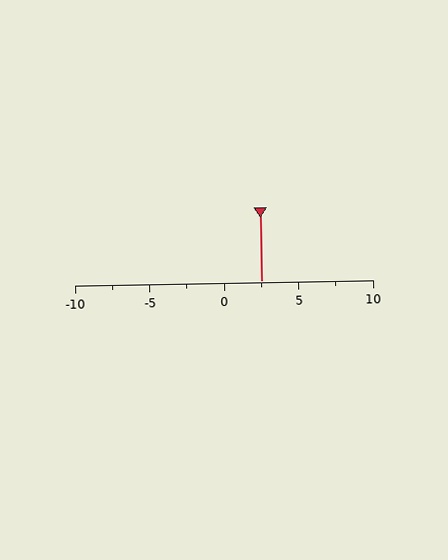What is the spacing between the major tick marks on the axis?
The major ticks are spaced 5 apart.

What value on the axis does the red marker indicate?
The marker indicates approximately 2.5.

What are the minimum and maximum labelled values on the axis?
The axis runs from -10 to 10.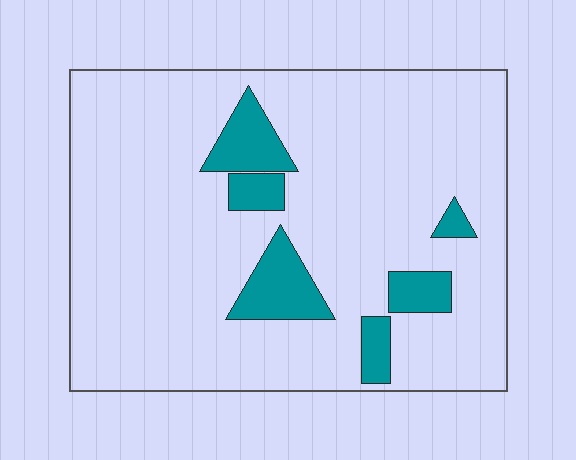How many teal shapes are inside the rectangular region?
6.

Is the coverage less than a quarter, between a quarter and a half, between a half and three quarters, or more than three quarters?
Less than a quarter.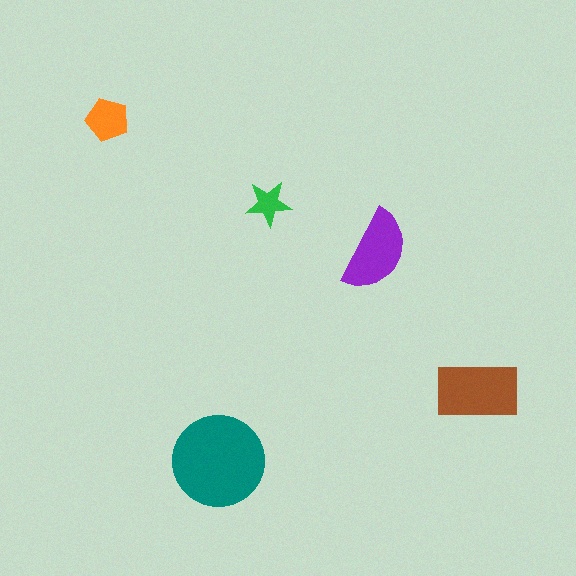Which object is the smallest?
The green star.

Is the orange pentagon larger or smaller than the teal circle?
Smaller.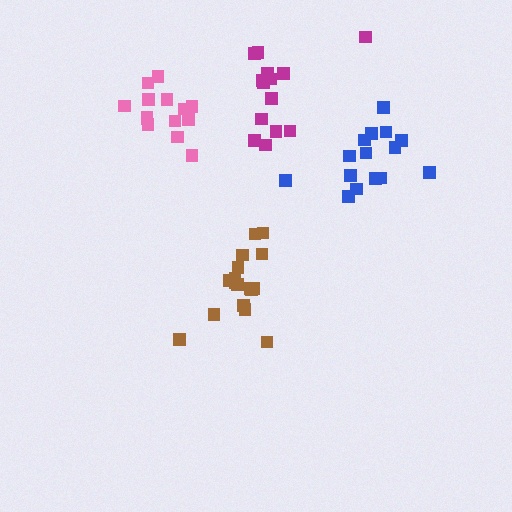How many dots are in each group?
Group 1: 19 dots, Group 2: 15 dots, Group 3: 14 dots, Group 4: 14 dots (62 total).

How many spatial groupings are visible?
There are 4 spatial groupings.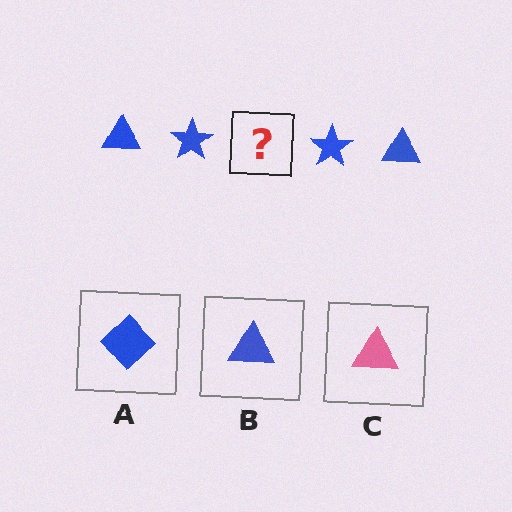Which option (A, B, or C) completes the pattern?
B.